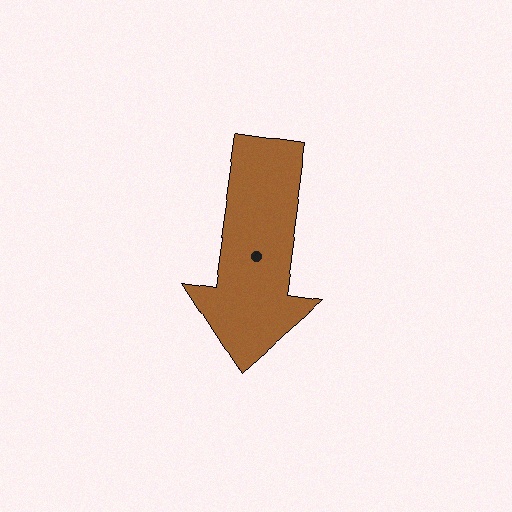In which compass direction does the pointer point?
South.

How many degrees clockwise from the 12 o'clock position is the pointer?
Approximately 188 degrees.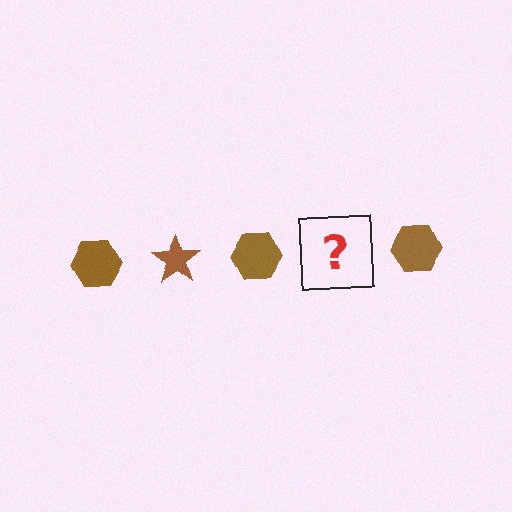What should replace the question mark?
The question mark should be replaced with a brown star.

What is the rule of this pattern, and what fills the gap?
The rule is that the pattern cycles through hexagon, star shapes in brown. The gap should be filled with a brown star.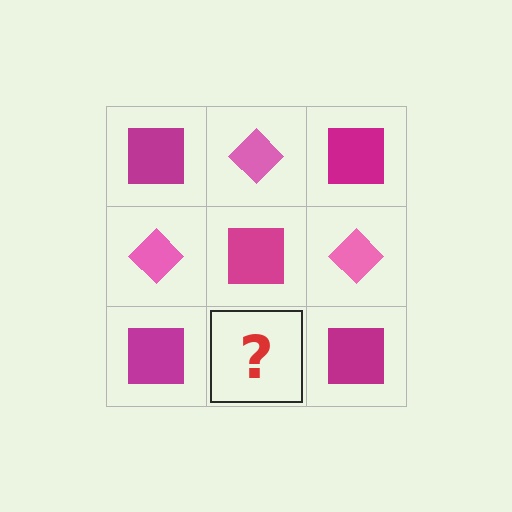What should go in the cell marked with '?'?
The missing cell should contain a pink diamond.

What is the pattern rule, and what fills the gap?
The rule is that it alternates magenta square and pink diamond in a checkerboard pattern. The gap should be filled with a pink diamond.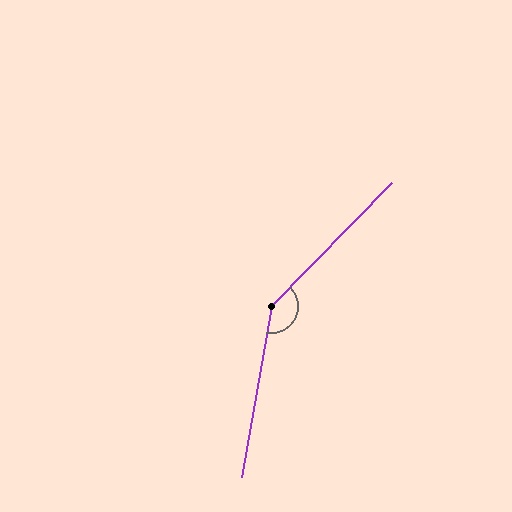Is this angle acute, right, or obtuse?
It is obtuse.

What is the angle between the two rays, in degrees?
Approximately 145 degrees.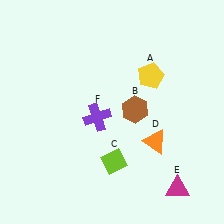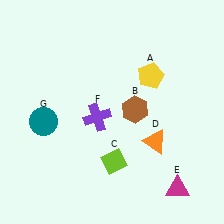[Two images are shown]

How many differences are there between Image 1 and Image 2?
There is 1 difference between the two images.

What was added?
A teal circle (G) was added in Image 2.